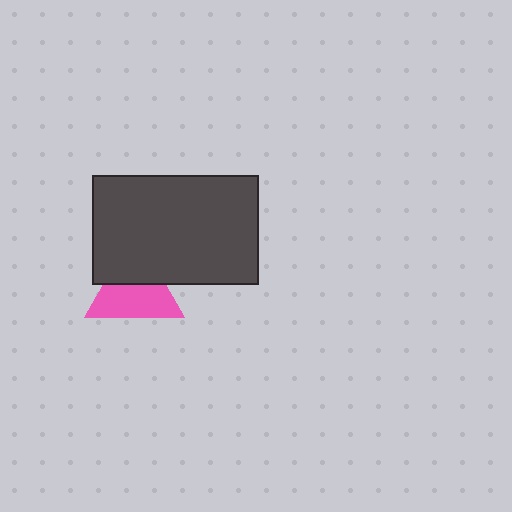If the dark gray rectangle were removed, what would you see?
You would see the complete pink triangle.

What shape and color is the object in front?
The object in front is a dark gray rectangle.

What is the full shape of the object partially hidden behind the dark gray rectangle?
The partially hidden object is a pink triangle.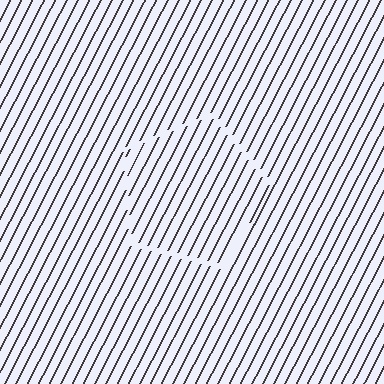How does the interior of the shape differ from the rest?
The interior of the shape contains the same grating, shifted by half a period — the contour is defined by the phase discontinuity where line-ends from the inner and outer gratings abut.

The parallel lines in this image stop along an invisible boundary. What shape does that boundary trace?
An illusory pentagon. The interior of the shape contains the same grating, shifted by half a period — the contour is defined by the phase discontinuity where line-ends from the inner and outer gratings abut.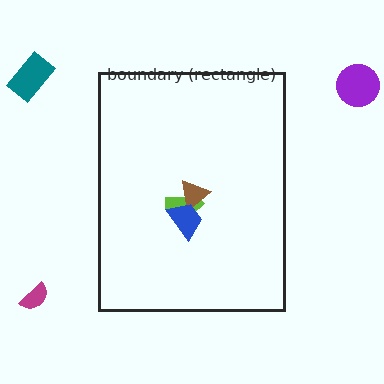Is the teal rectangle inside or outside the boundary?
Outside.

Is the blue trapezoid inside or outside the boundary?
Inside.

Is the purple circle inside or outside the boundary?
Outside.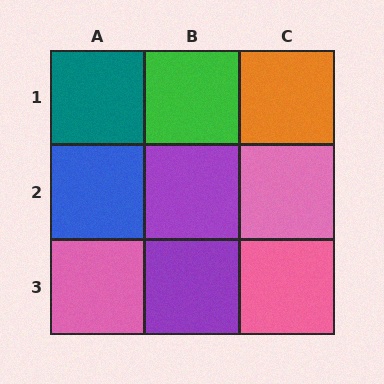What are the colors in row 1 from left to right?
Teal, green, orange.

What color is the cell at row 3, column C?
Pink.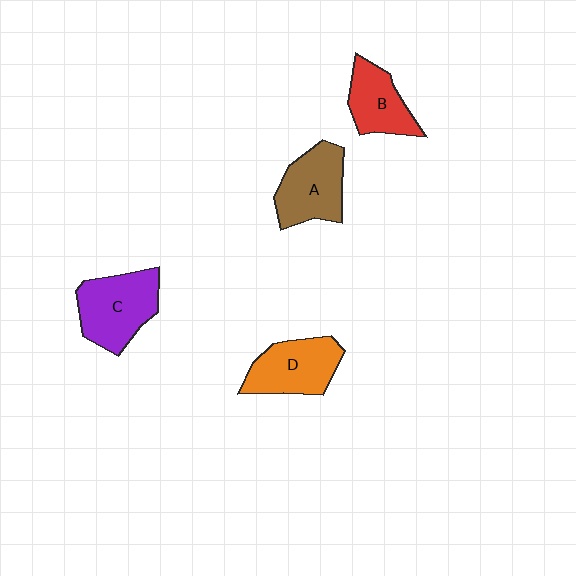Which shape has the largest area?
Shape C (purple).